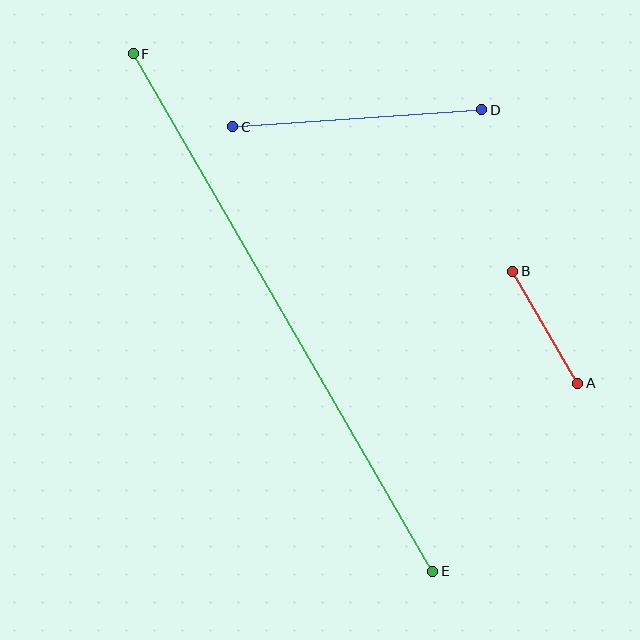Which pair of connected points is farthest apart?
Points E and F are farthest apart.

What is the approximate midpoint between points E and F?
The midpoint is at approximately (283, 313) pixels.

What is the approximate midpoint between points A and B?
The midpoint is at approximately (545, 327) pixels.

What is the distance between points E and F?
The distance is approximately 597 pixels.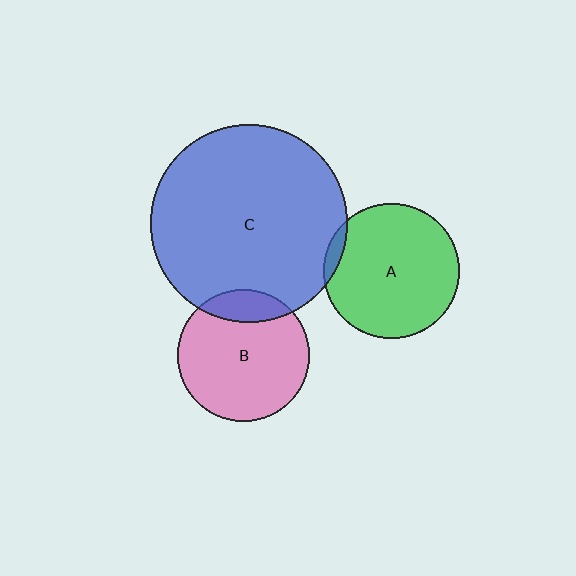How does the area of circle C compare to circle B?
Approximately 2.3 times.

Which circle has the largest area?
Circle C (blue).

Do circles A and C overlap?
Yes.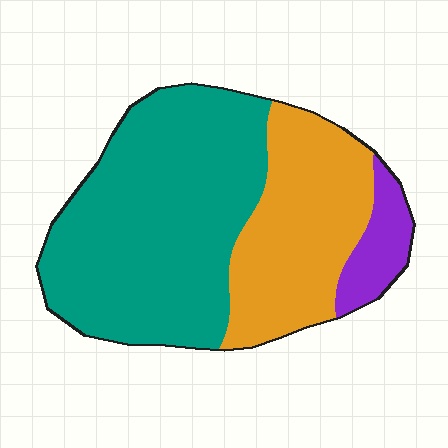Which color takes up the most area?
Teal, at roughly 60%.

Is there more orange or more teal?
Teal.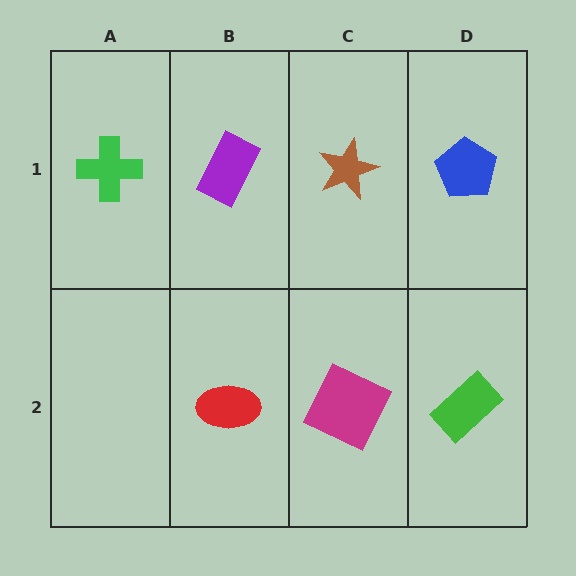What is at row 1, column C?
A brown star.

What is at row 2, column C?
A magenta square.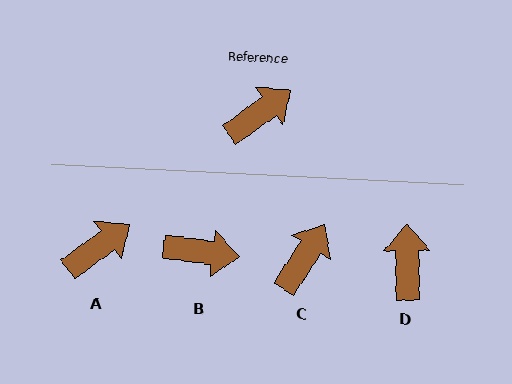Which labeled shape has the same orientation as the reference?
A.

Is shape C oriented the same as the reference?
No, it is off by about 21 degrees.